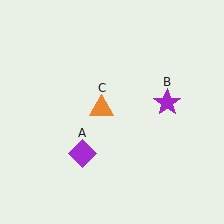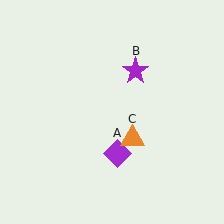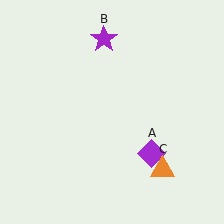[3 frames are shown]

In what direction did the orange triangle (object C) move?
The orange triangle (object C) moved down and to the right.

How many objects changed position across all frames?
3 objects changed position: purple diamond (object A), purple star (object B), orange triangle (object C).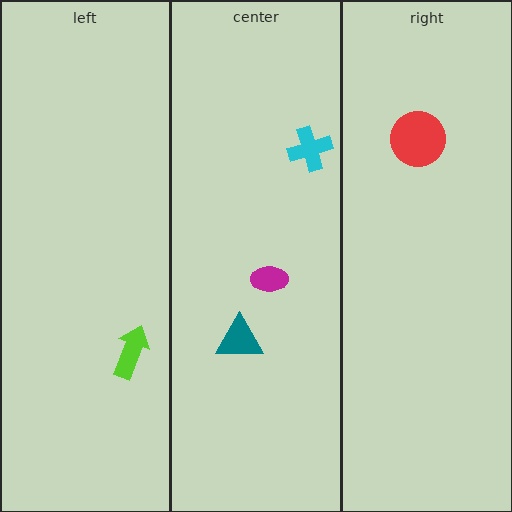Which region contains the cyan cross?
The center region.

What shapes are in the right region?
The red circle.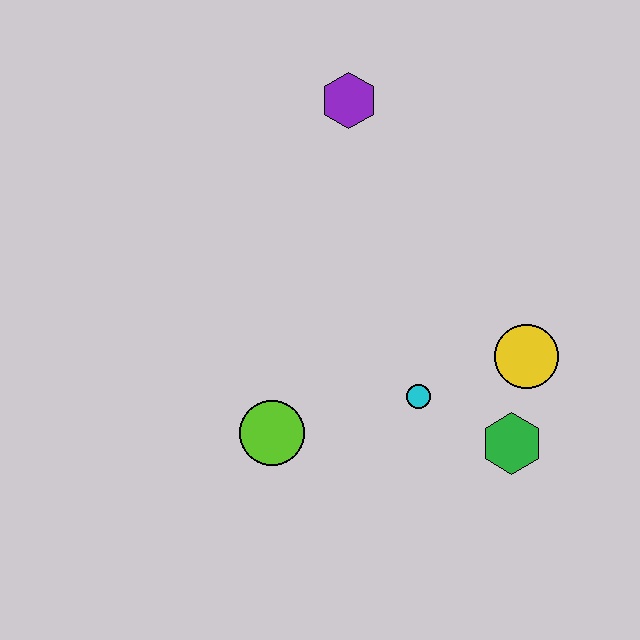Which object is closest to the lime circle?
The cyan circle is closest to the lime circle.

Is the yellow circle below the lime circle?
No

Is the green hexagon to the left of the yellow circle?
Yes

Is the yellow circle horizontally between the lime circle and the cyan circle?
No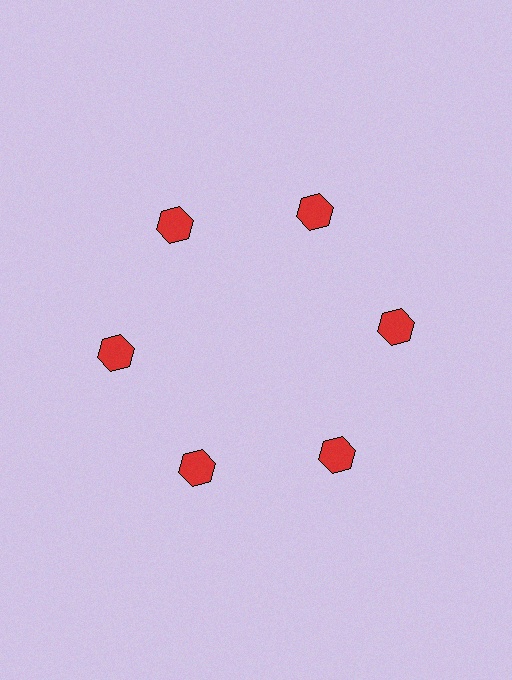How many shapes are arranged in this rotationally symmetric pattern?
There are 6 shapes, arranged in 6 groups of 1.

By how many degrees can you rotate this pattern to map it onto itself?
The pattern maps onto itself every 60 degrees of rotation.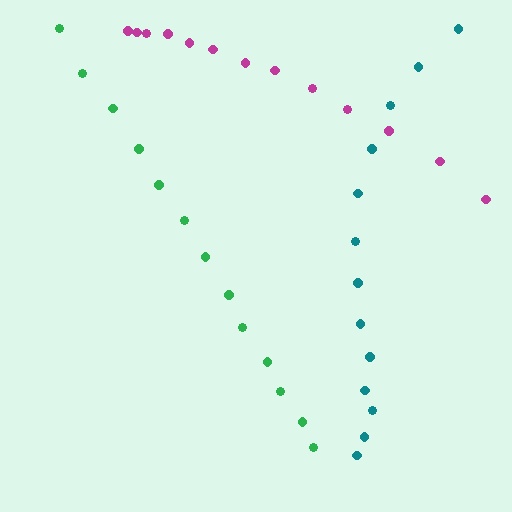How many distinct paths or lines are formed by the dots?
There are 3 distinct paths.